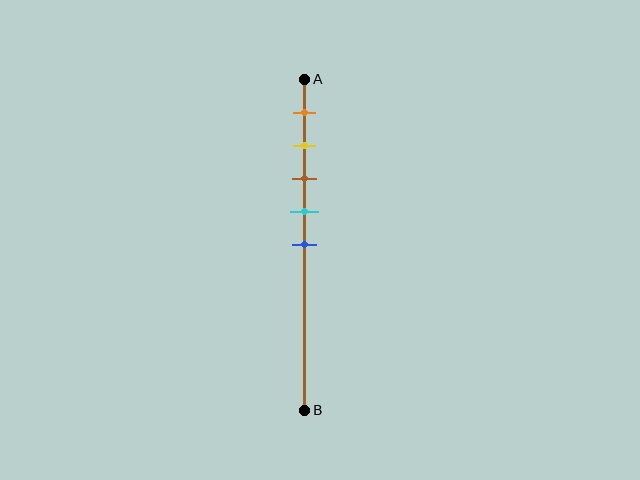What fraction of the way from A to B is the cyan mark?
The cyan mark is approximately 40% (0.4) of the way from A to B.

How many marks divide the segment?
There are 5 marks dividing the segment.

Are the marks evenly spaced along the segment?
Yes, the marks are approximately evenly spaced.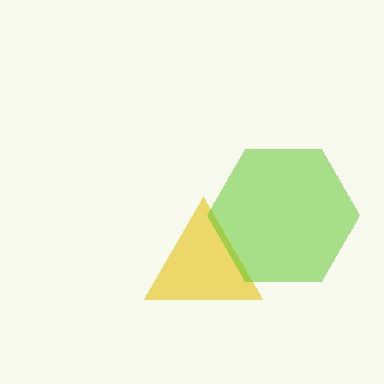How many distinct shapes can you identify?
There are 2 distinct shapes: a yellow triangle, a lime hexagon.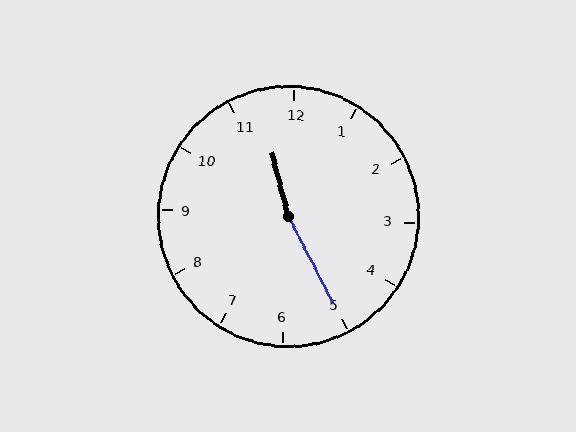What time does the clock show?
11:25.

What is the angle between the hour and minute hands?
Approximately 168 degrees.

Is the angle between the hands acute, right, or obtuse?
It is obtuse.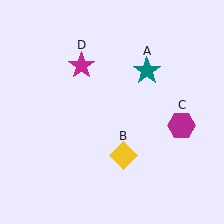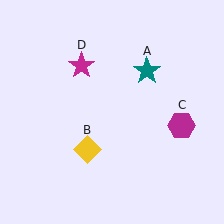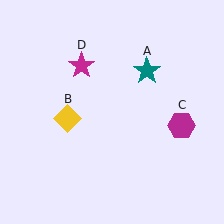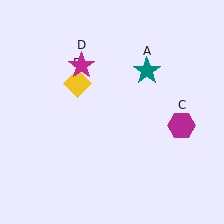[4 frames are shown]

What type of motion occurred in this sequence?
The yellow diamond (object B) rotated clockwise around the center of the scene.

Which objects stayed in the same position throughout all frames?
Teal star (object A) and magenta hexagon (object C) and magenta star (object D) remained stationary.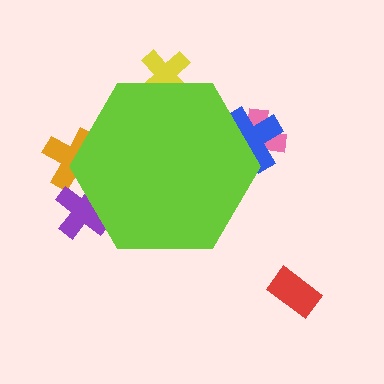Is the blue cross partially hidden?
Yes, the blue cross is partially hidden behind the lime hexagon.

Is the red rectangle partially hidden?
No, the red rectangle is fully visible.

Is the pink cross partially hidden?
Yes, the pink cross is partially hidden behind the lime hexagon.